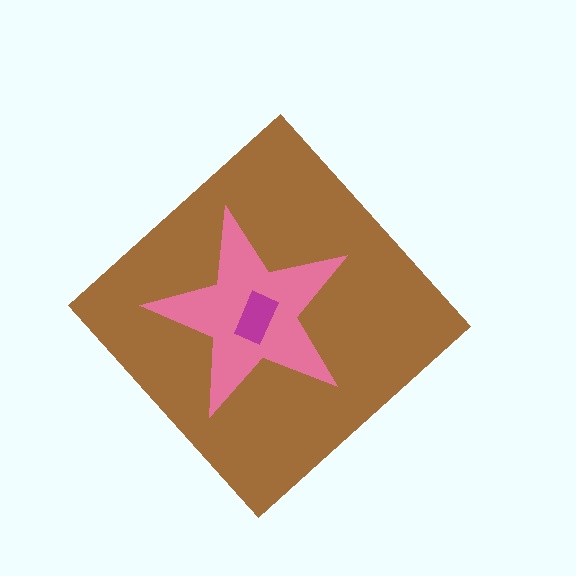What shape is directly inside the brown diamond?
The pink star.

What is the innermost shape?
The magenta rectangle.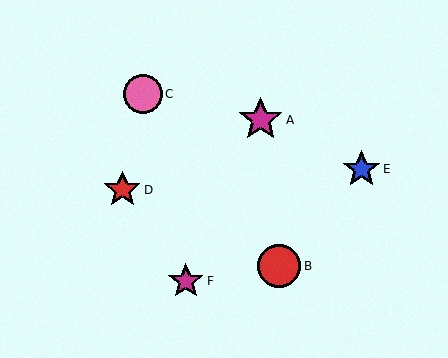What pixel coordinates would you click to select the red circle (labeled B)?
Click at (279, 266) to select the red circle B.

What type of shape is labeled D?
Shape D is a red star.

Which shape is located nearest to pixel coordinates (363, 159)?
The blue star (labeled E) at (361, 169) is nearest to that location.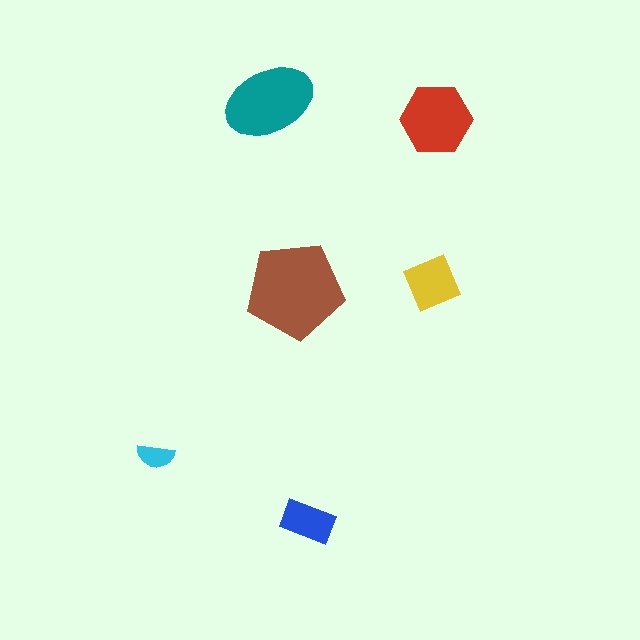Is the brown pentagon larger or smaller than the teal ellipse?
Larger.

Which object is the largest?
The brown pentagon.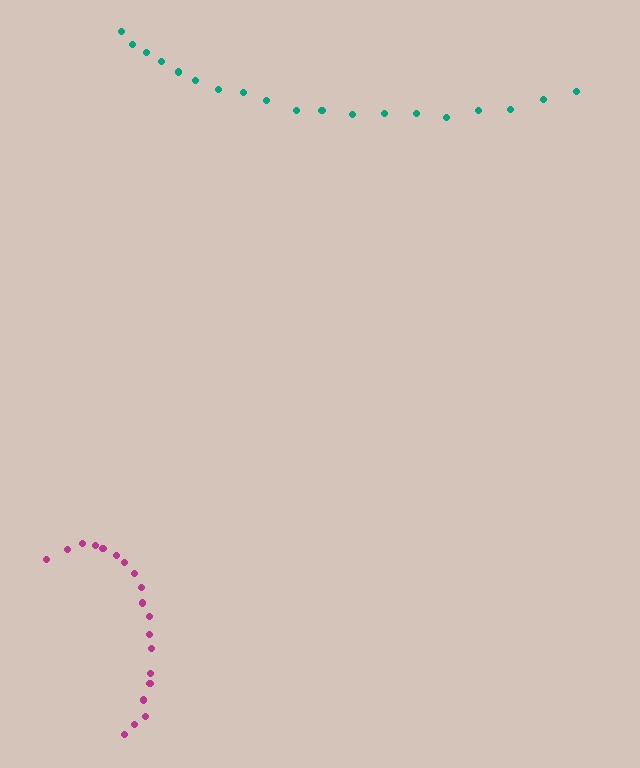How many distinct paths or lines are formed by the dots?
There are 2 distinct paths.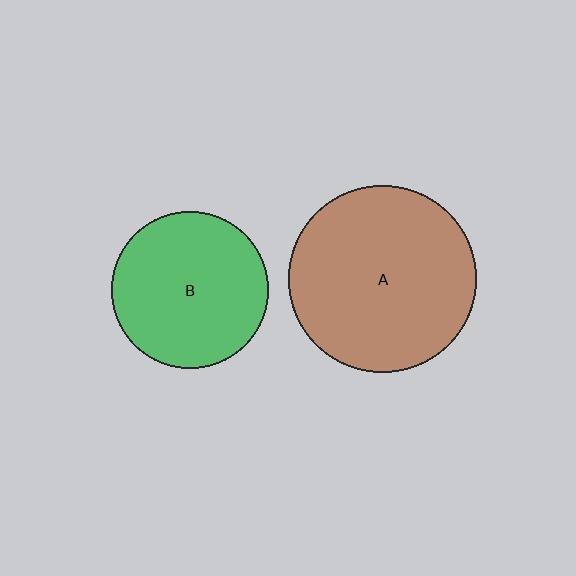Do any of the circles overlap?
No, none of the circles overlap.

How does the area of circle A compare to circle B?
Approximately 1.4 times.